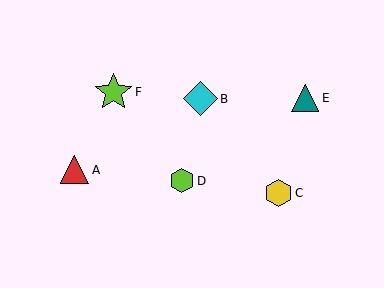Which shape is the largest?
The lime star (labeled F) is the largest.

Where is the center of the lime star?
The center of the lime star is at (114, 92).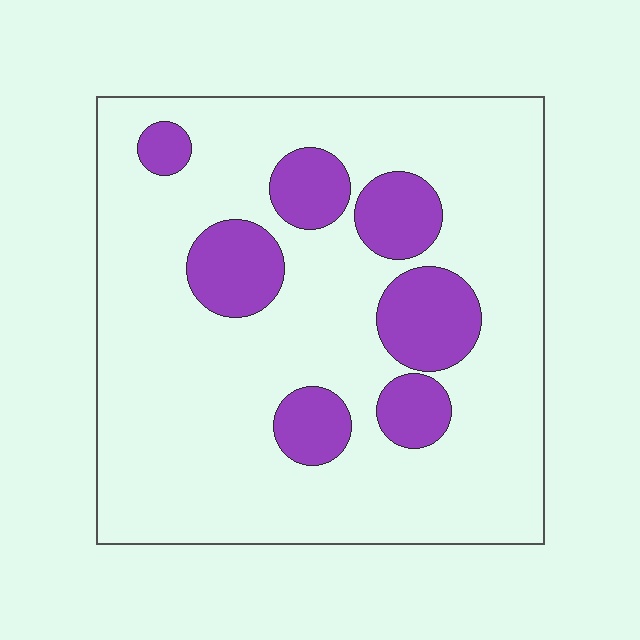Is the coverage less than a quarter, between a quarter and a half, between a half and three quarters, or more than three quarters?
Less than a quarter.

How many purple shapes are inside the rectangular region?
7.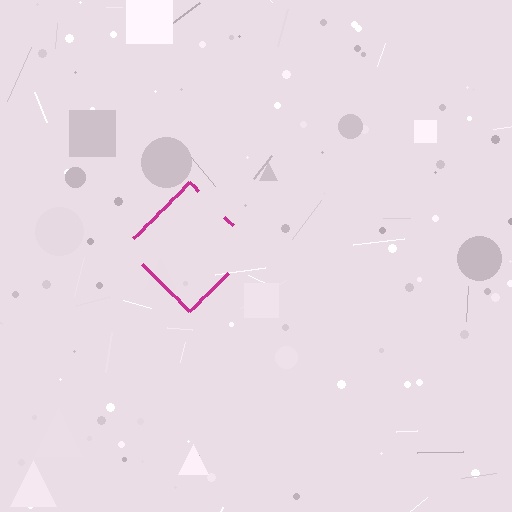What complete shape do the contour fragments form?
The contour fragments form a diamond.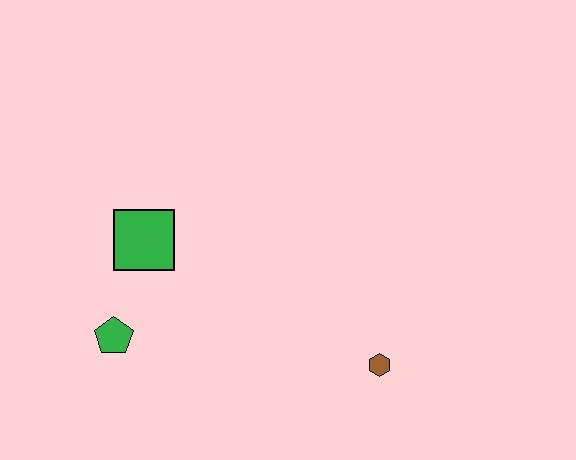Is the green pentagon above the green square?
No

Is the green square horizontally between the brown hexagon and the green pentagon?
Yes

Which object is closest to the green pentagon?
The green square is closest to the green pentagon.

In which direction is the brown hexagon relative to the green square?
The brown hexagon is to the right of the green square.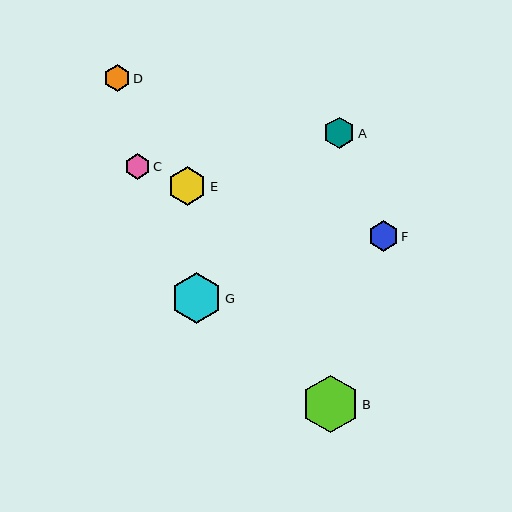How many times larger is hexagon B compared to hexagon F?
Hexagon B is approximately 1.9 times the size of hexagon F.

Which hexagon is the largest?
Hexagon B is the largest with a size of approximately 58 pixels.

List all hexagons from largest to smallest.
From largest to smallest: B, G, E, A, F, D, C.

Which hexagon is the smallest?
Hexagon C is the smallest with a size of approximately 26 pixels.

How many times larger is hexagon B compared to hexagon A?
Hexagon B is approximately 1.9 times the size of hexagon A.